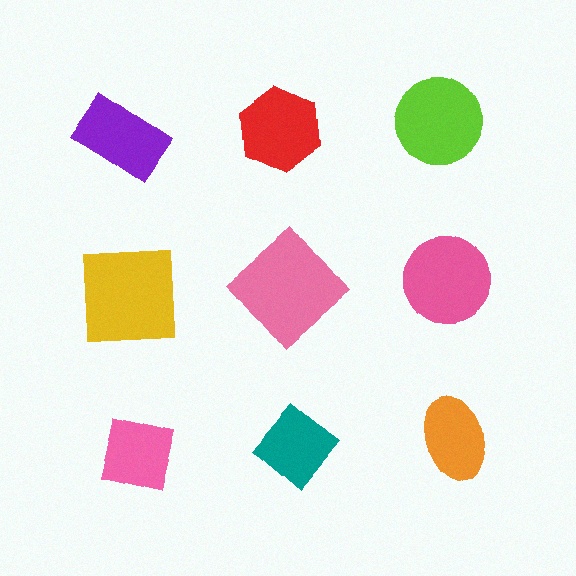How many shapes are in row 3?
3 shapes.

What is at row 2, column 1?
A yellow square.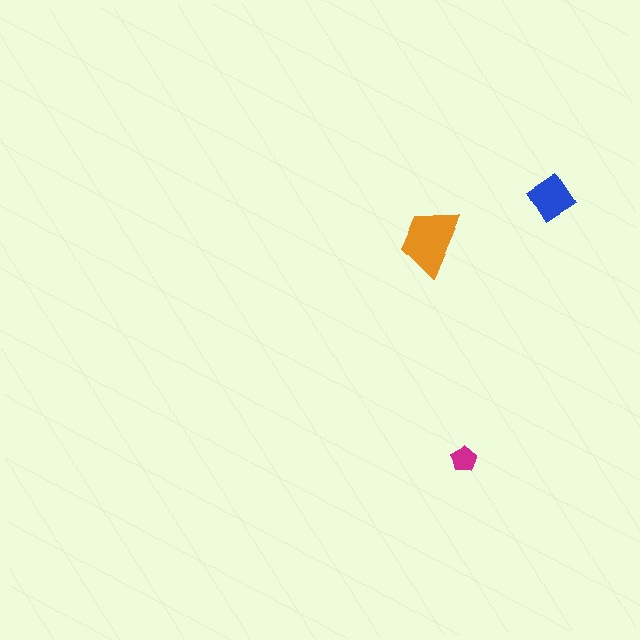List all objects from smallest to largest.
The magenta pentagon, the blue diamond, the orange trapezoid.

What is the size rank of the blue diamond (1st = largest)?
2nd.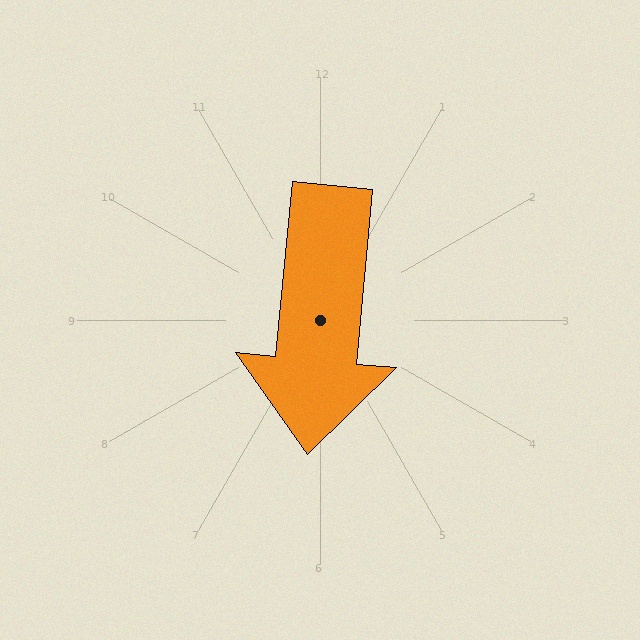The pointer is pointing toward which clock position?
Roughly 6 o'clock.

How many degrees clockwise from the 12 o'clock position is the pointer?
Approximately 185 degrees.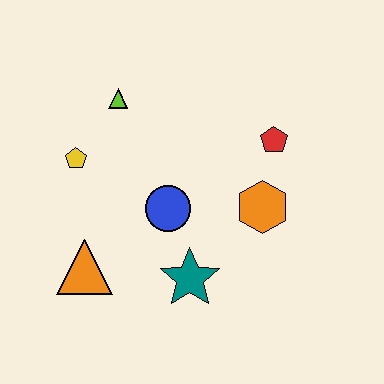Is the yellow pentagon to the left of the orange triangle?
Yes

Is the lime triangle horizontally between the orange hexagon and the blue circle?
No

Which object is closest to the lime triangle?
The yellow pentagon is closest to the lime triangle.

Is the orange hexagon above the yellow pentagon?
No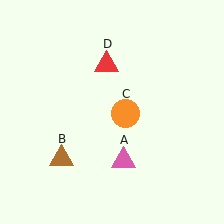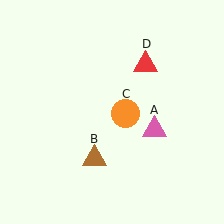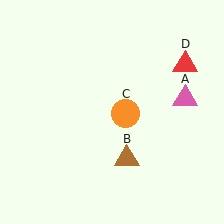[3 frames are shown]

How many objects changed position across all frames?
3 objects changed position: pink triangle (object A), brown triangle (object B), red triangle (object D).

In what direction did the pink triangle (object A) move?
The pink triangle (object A) moved up and to the right.